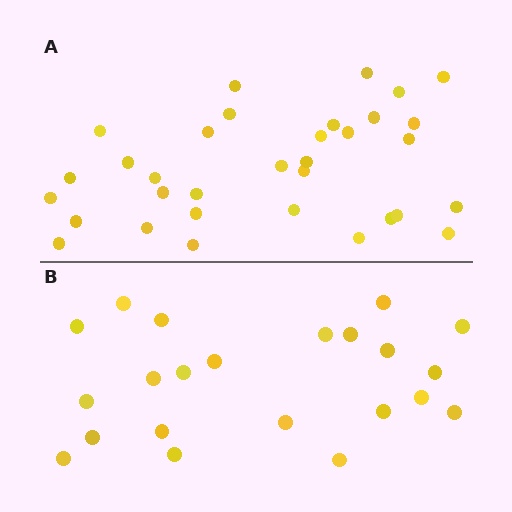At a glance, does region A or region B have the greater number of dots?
Region A (the top region) has more dots.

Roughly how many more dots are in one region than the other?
Region A has roughly 12 or so more dots than region B.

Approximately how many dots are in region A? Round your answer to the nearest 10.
About 30 dots. (The exact count is 33, which rounds to 30.)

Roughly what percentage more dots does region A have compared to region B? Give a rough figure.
About 50% more.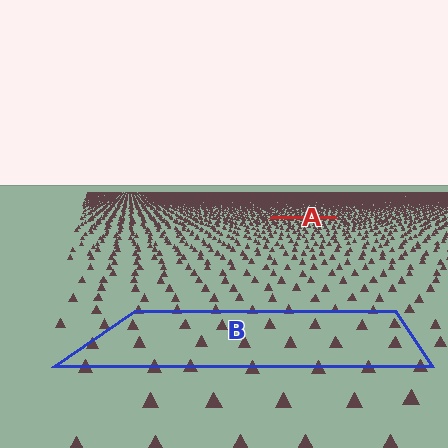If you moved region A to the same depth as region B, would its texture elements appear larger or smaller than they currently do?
They would appear larger. At a closer depth, the same texture elements are projected at a bigger on-screen size.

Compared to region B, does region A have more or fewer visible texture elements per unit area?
Region A has more texture elements per unit area — they are packed more densely because it is farther away.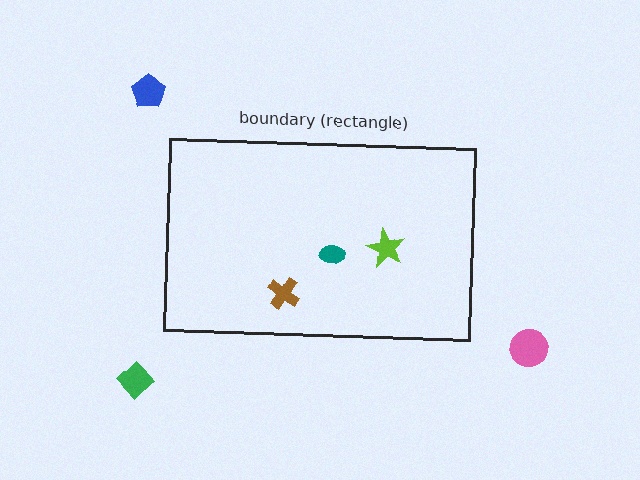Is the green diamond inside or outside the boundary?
Outside.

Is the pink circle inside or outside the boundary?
Outside.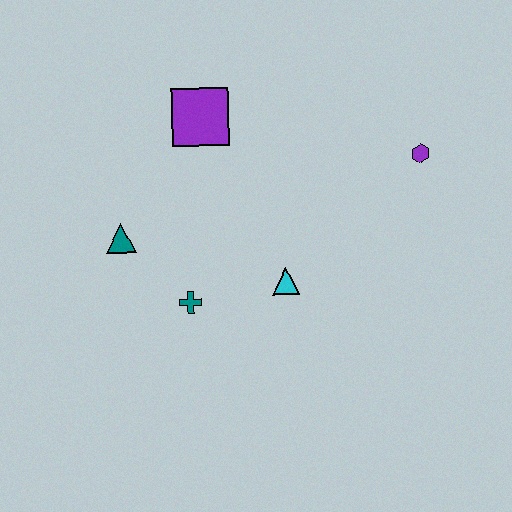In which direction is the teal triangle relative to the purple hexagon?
The teal triangle is to the left of the purple hexagon.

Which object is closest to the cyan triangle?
The teal cross is closest to the cyan triangle.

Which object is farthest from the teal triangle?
The purple hexagon is farthest from the teal triangle.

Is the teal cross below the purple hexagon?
Yes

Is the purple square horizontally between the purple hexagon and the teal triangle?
Yes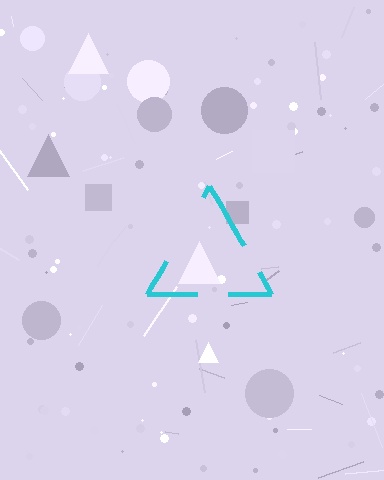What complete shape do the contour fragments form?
The contour fragments form a triangle.